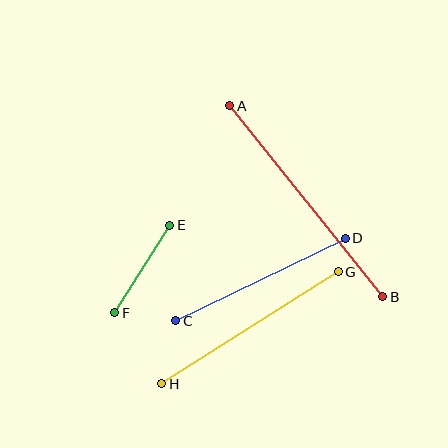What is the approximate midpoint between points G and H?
The midpoint is at approximately (250, 328) pixels.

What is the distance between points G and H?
The distance is approximately 209 pixels.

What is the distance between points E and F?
The distance is approximately 103 pixels.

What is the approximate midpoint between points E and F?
The midpoint is at approximately (142, 269) pixels.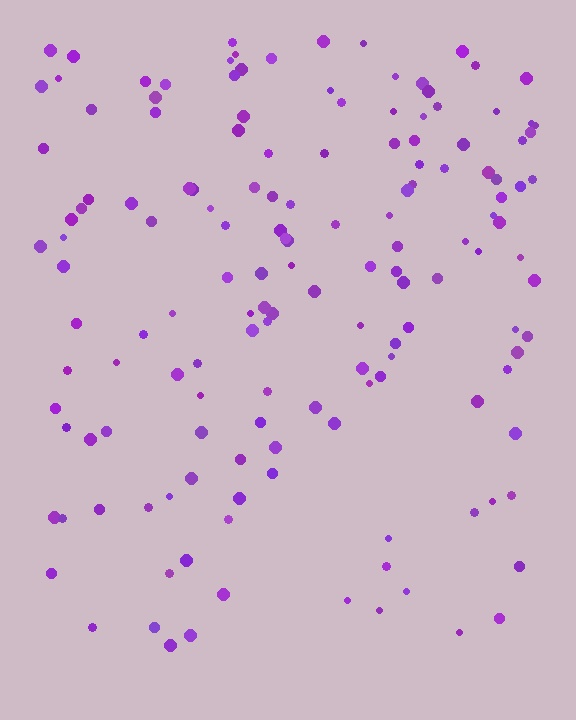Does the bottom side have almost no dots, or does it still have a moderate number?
Still a moderate number, just noticeably fewer than the top.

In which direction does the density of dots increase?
From bottom to top, with the top side densest.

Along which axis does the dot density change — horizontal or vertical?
Vertical.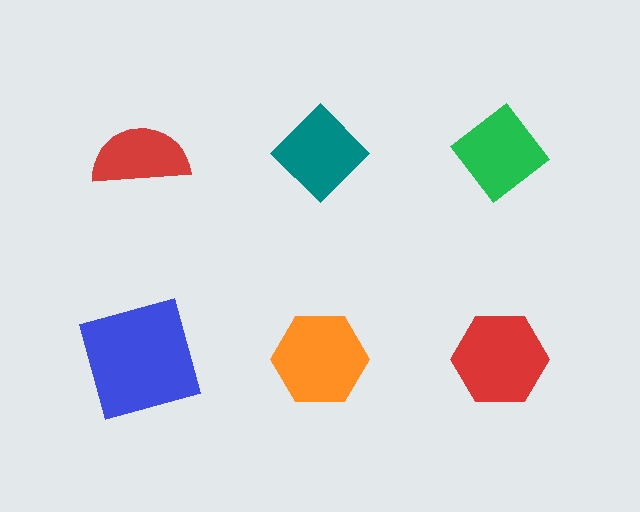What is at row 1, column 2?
A teal diamond.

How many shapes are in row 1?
3 shapes.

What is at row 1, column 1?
A red semicircle.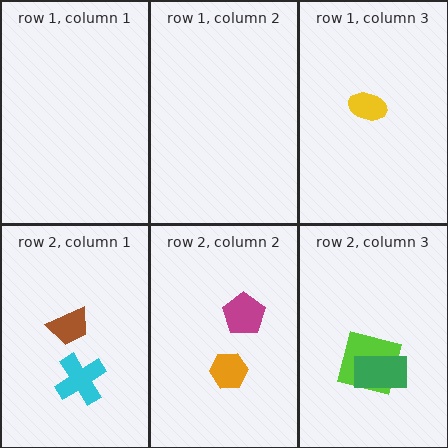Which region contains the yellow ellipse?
The row 1, column 3 region.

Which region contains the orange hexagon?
The row 2, column 2 region.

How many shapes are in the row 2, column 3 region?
2.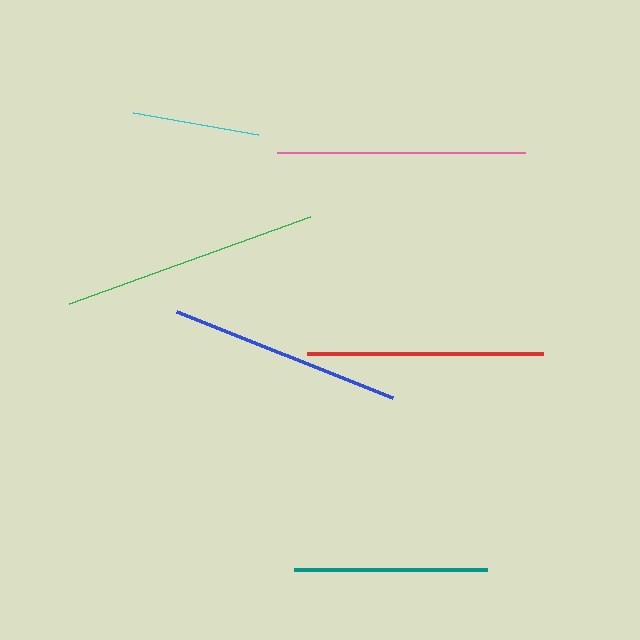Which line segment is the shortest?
The cyan line is the shortest at approximately 127 pixels.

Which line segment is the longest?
The green line is the longest at approximately 256 pixels.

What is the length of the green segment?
The green segment is approximately 256 pixels long.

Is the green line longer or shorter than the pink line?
The green line is longer than the pink line.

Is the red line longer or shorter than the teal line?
The red line is longer than the teal line.